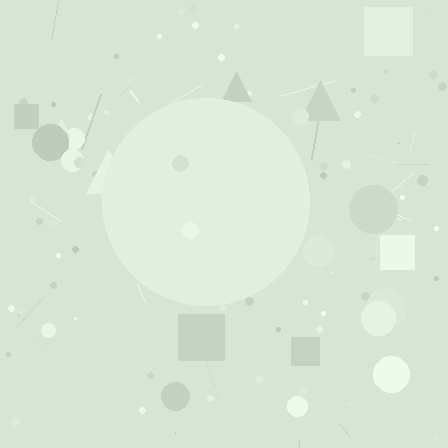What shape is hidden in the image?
A circle is hidden in the image.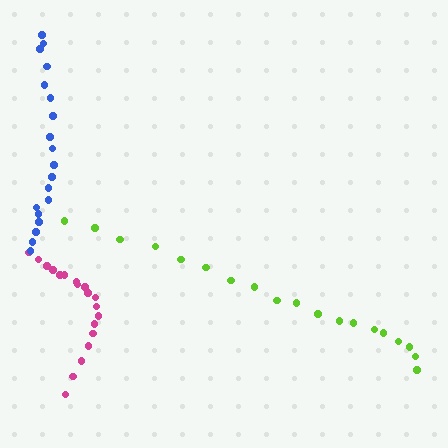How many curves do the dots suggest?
There are 3 distinct paths.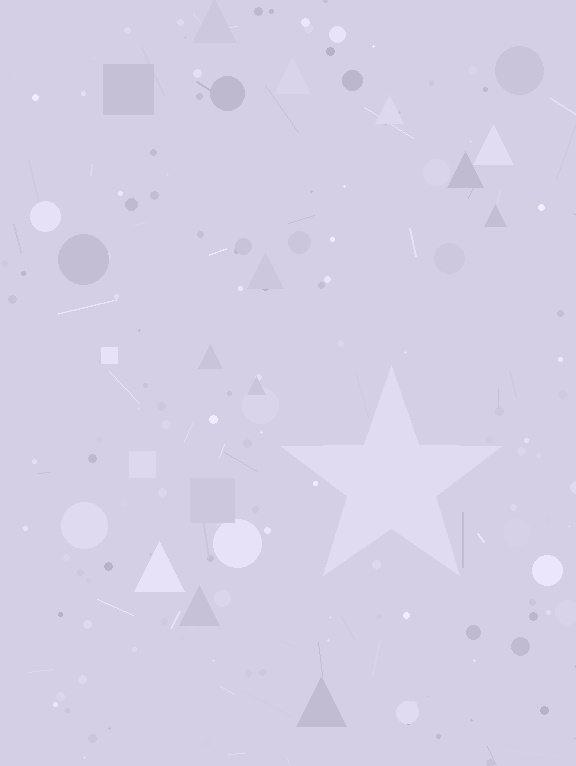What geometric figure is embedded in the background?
A star is embedded in the background.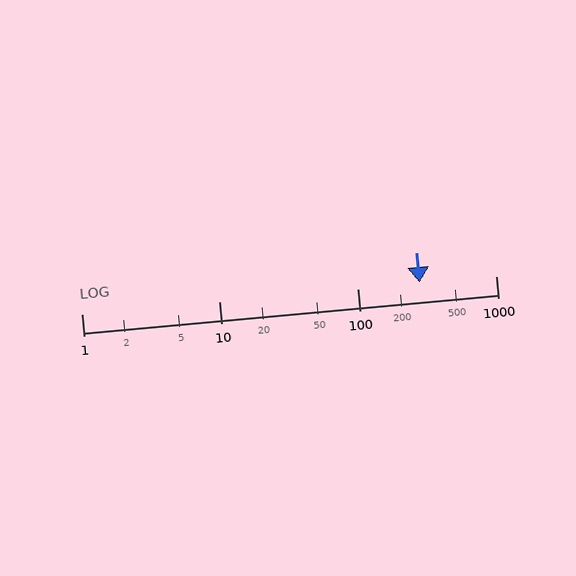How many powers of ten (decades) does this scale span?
The scale spans 3 decades, from 1 to 1000.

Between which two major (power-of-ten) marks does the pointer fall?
The pointer is between 100 and 1000.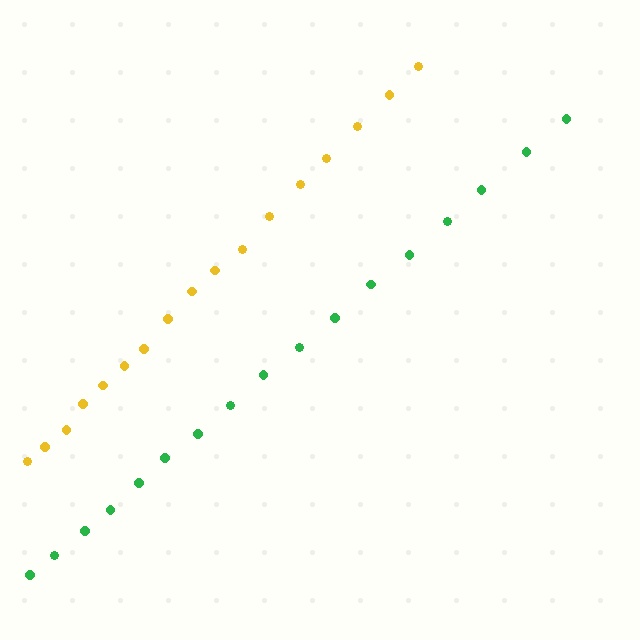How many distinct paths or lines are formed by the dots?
There are 2 distinct paths.